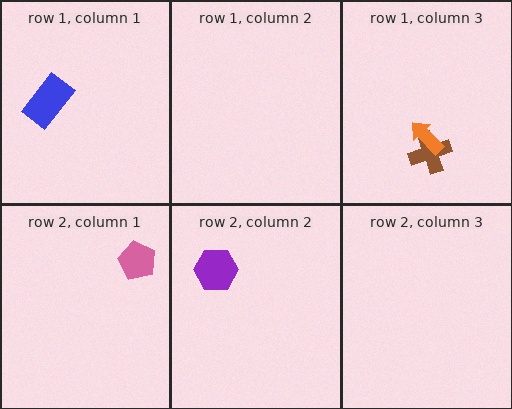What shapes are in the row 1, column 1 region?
The blue rectangle.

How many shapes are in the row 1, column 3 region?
2.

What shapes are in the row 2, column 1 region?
The pink pentagon.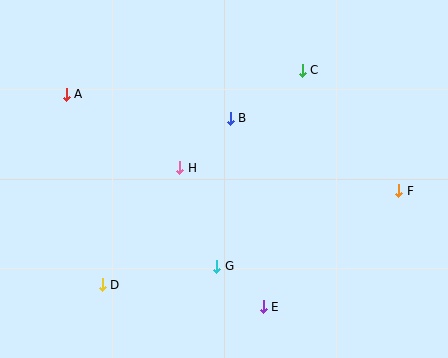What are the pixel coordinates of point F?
Point F is at (399, 191).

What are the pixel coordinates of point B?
Point B is at (230, 118).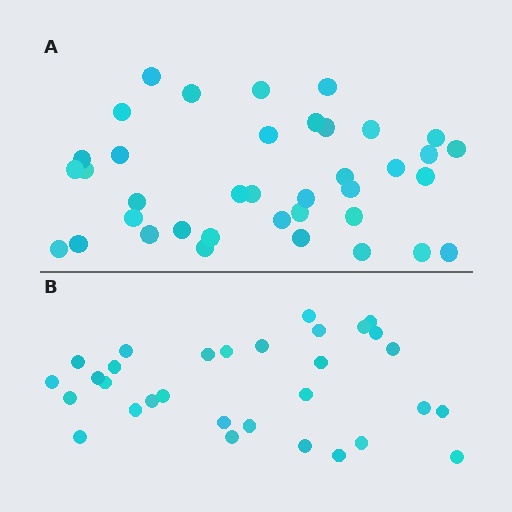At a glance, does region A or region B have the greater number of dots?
Region A (the top region) has more dots.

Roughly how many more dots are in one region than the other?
Region A has roughly 8 or so more dots than region B.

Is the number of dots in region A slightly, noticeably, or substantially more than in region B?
Region A has only slightly more — the two regions are fairly close. The ratio is roughly 1.2 to 1.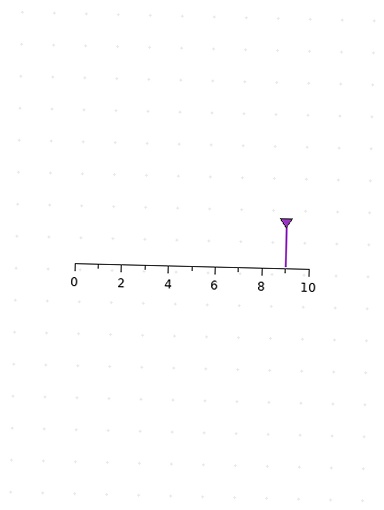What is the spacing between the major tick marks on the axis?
The major ticks are spaced 2 apart.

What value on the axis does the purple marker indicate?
The marker indicates approximately 9.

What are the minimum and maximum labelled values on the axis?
The axis runs from 0 to 10.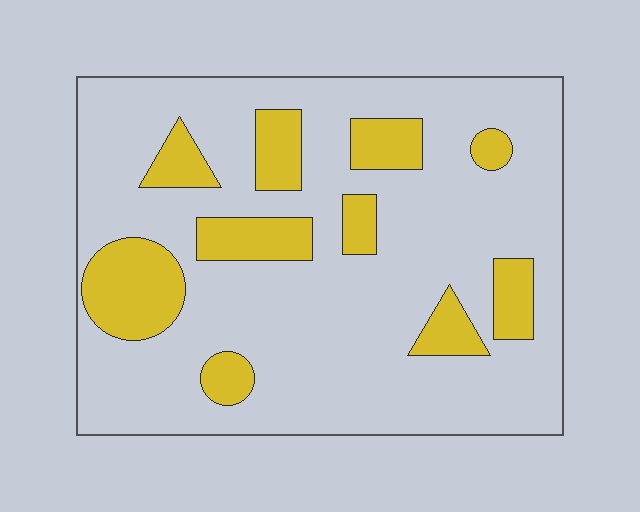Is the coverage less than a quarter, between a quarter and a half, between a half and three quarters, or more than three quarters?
Less than a quarter.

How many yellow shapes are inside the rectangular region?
10.